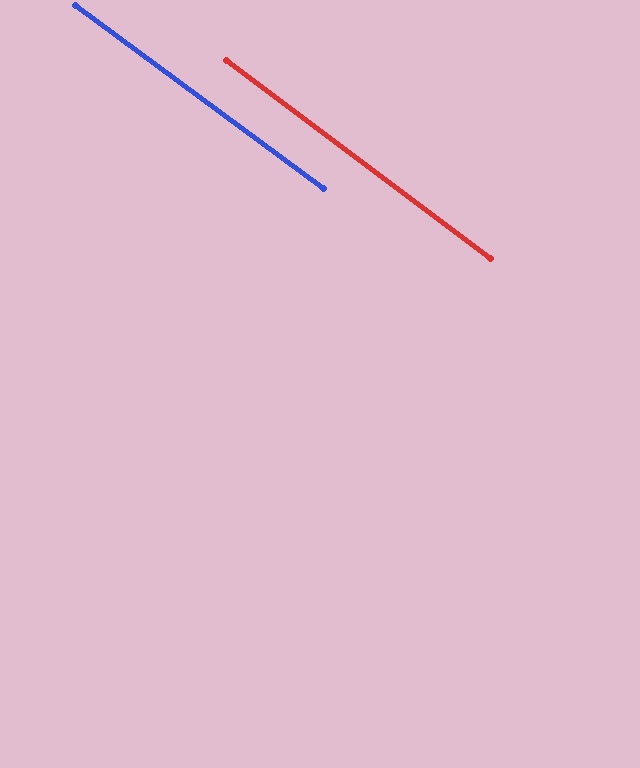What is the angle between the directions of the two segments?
Approximately 0 degrees.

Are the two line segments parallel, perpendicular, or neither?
Parallel — their directions differ by only 0.5°.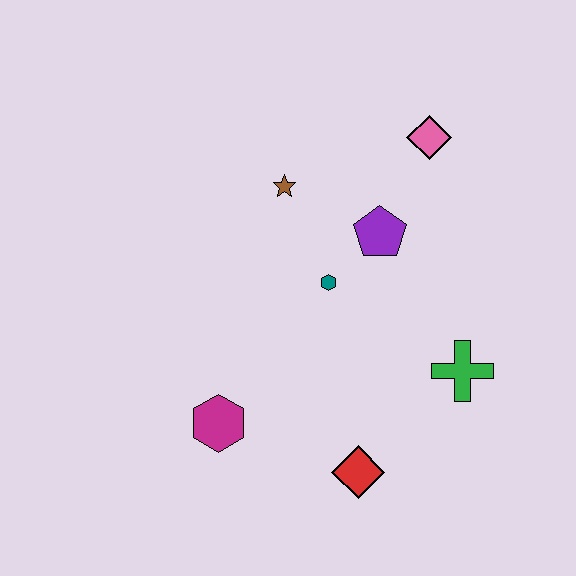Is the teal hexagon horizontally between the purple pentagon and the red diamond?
No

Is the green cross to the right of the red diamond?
Yes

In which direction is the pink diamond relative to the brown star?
The pink diamond is to the right of the brown star.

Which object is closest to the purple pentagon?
The teal hexagon is closest to the purple pentagon.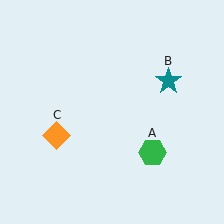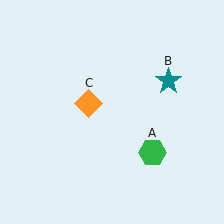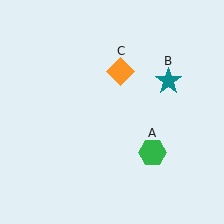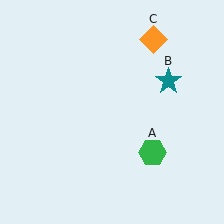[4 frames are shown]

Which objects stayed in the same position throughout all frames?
Green hexagon (object A) and teal star (object B) remained stationary.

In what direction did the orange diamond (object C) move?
The orange diamond (object C) moved up and to the right.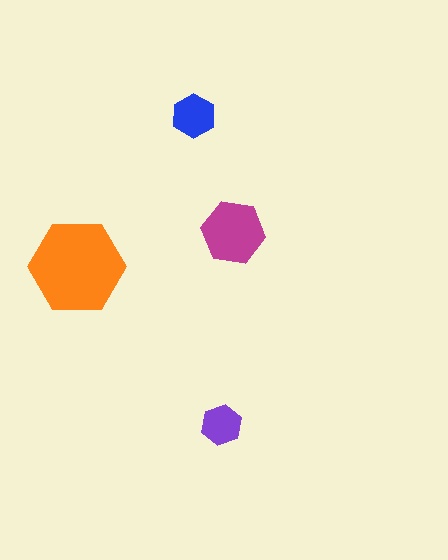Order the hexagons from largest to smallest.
the orange one, the magenta one, the blue one, the purple one.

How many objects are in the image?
There are 4 objects in the image.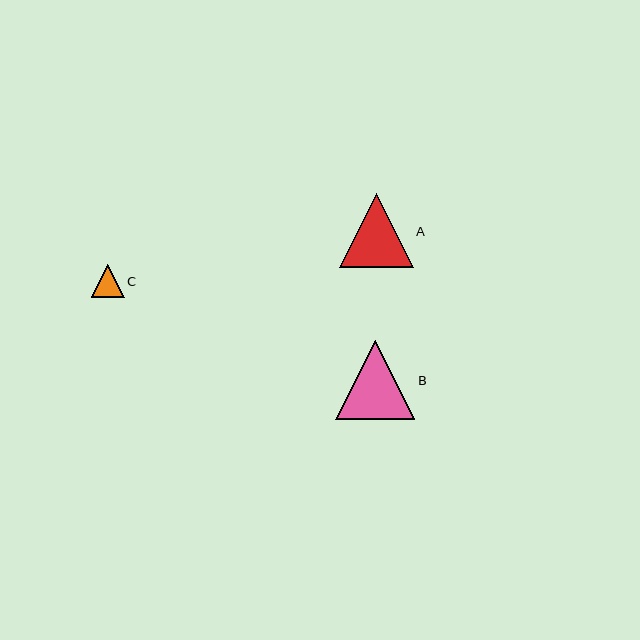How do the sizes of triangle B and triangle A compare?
Triangle B and triangle A are approximately the same size.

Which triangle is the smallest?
Triangle C is the smallest with a size of approximately 33 pixels.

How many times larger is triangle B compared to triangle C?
Triangle B is approximately 2.4 times the size of triangle C.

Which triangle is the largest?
Triangle B is the largest with a size of approximately 79 pixels.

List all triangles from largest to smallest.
From largest to smallest: B, A, C.